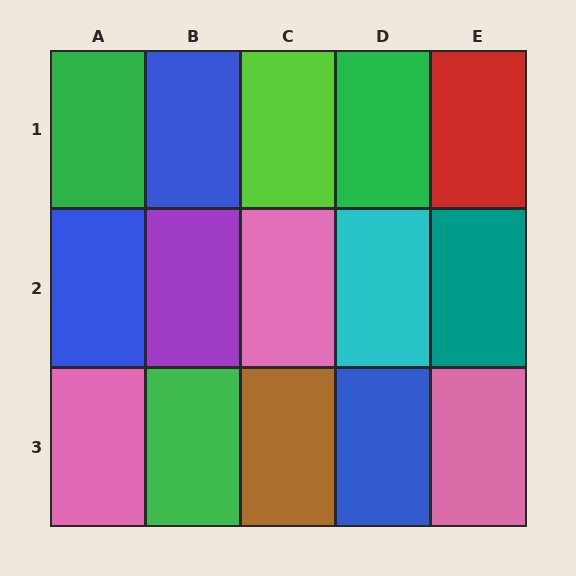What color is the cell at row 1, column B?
Blue.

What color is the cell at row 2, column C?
Pink.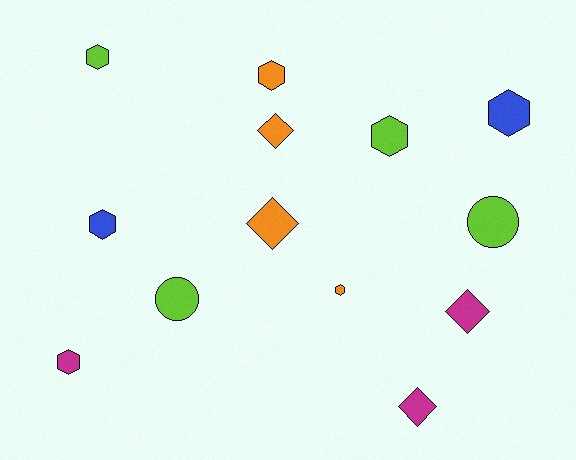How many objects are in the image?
There are 13 objects.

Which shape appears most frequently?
Hexagon, with 7 objects.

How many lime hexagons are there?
There are 2 lime hexagons.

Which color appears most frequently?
Lime, with 4 objects.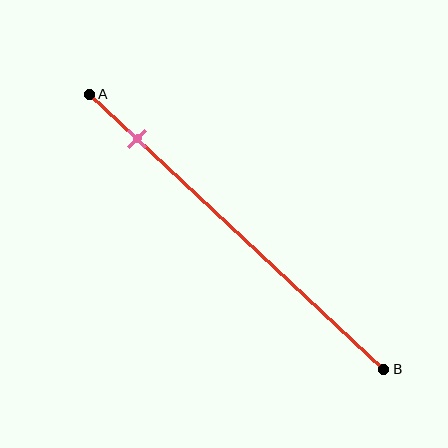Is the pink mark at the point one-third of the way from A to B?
No, the mark is at about 15% from A, not at the 33% one-third point.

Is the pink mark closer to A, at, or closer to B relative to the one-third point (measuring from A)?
The pink mark is closer to point A than the one-third point of segment AB.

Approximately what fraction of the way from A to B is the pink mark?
The pink mark is approximately 15% of the way from A to B.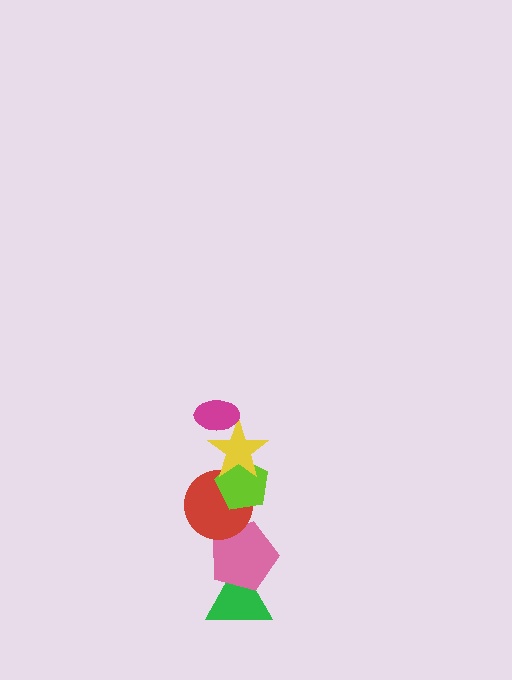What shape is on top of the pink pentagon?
The red circle is on top of the pink pentagon.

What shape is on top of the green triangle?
The pink pentagon is on top of the green triangle.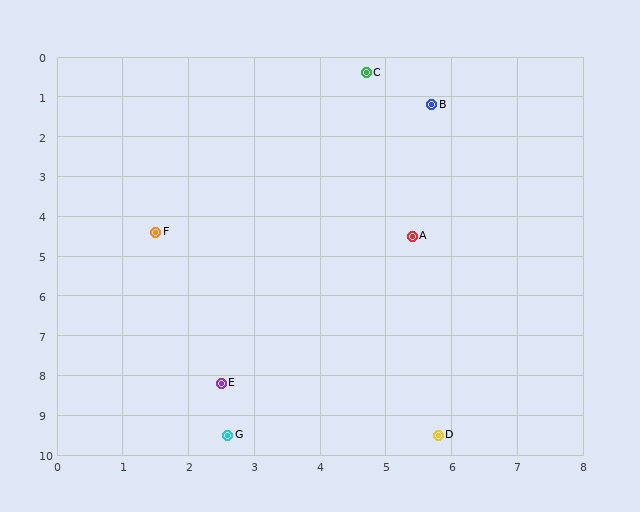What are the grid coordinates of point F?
Point F is at approximately (1.5, 4.4).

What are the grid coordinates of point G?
Point G is at approximately (2.6, 9.5).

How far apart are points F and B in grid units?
Points F and B are about 5.3 grid units apart.